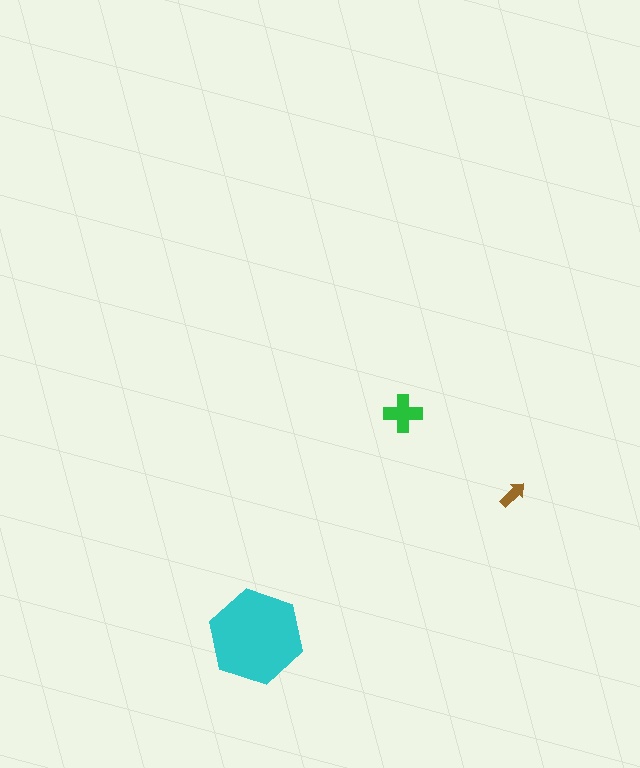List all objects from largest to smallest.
The cyan hexagon, the green cross, the brown arrow.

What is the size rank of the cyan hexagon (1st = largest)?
1st.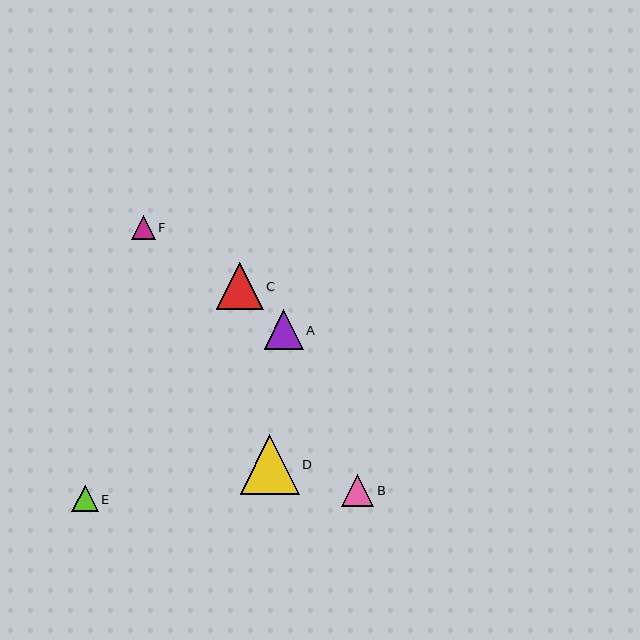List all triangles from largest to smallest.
From largest to smallest: D, C, A, B, E, F.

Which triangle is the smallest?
Triangle F is the smallest with a size of approximately 24 pixels.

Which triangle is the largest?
Triangle D is the largest with a size of approximately 59 pixels.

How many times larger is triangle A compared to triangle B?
Triangle A is approximately 1.2 times the size of triangle B.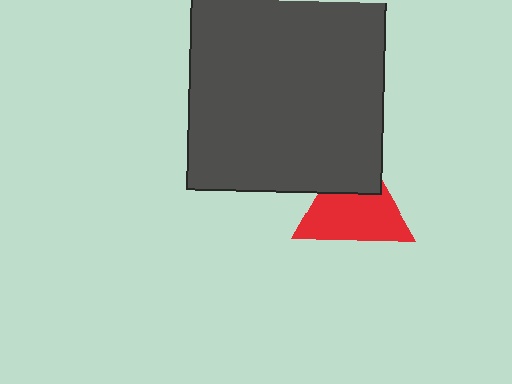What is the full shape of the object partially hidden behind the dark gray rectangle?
The partially hidden object is a red triangle.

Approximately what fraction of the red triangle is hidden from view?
Roughly 32% of the red triangle is hidden behind the dark gray rectangle.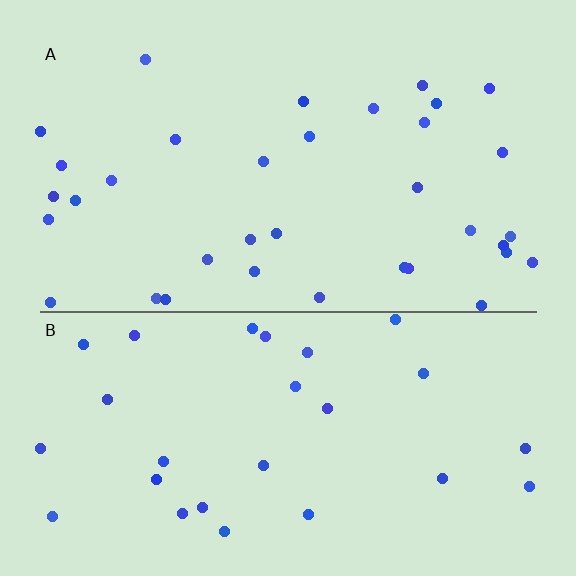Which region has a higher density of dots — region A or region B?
A (the top).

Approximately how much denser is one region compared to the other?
Approximately 1.3× — region A over region B.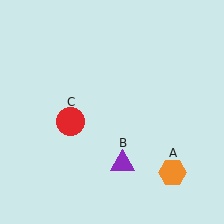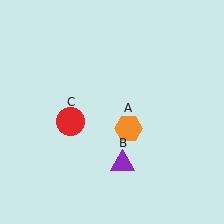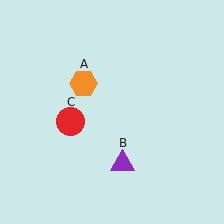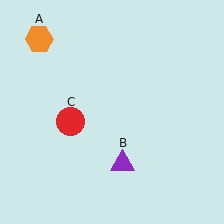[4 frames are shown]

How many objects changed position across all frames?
1 object changed position: orange hexagon (object A).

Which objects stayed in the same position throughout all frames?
Purple triangle (object B) and red circle (object C) remained stationary.